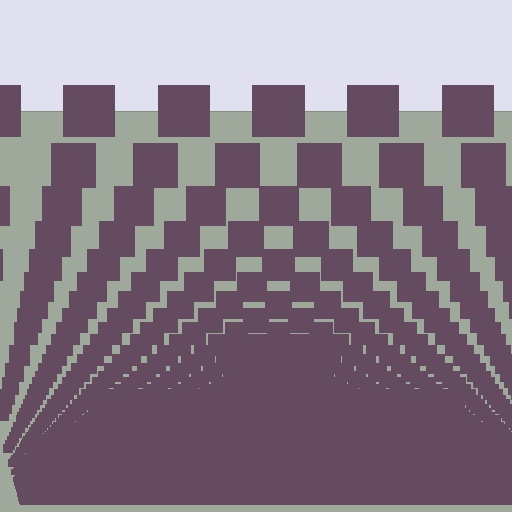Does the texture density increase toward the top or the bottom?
Density increases toward the bottom.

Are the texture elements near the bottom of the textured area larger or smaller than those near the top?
Smaller. The gradient is inverted — elements near the bottom are smaller and denser.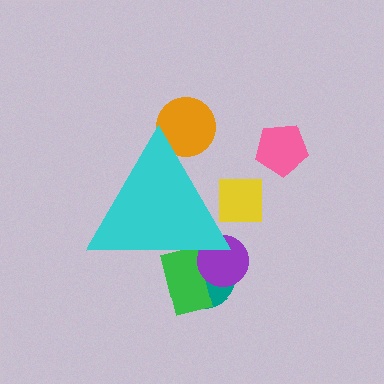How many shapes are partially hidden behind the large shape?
5 shapes are partially hidden.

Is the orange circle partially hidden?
Yes, the orange circle is partially hidden behind the cyan triangle.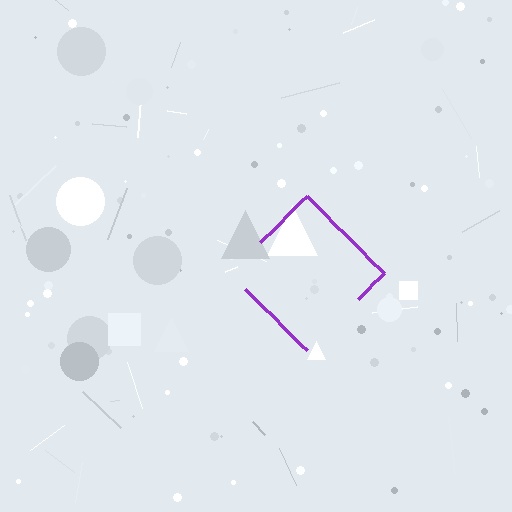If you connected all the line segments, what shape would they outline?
They would outline a diamond.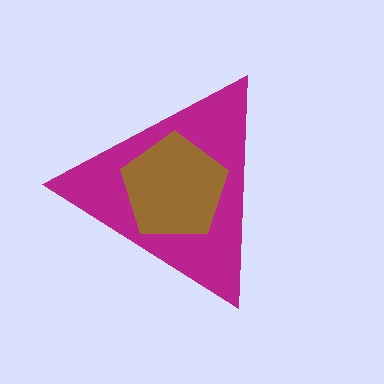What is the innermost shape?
The brown pentagon.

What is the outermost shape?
The magenta triangle.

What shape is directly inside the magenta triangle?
The brown pentagon.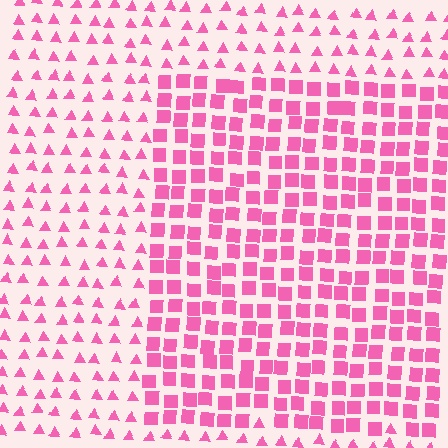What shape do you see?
I see a rectangle.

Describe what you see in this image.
The image is filled with small pink elements arranged in a uniform grid. A rectangle-shaped region contains squares, while the surrounding area contains triangles. The boundary is defined purely by the change in element shape.